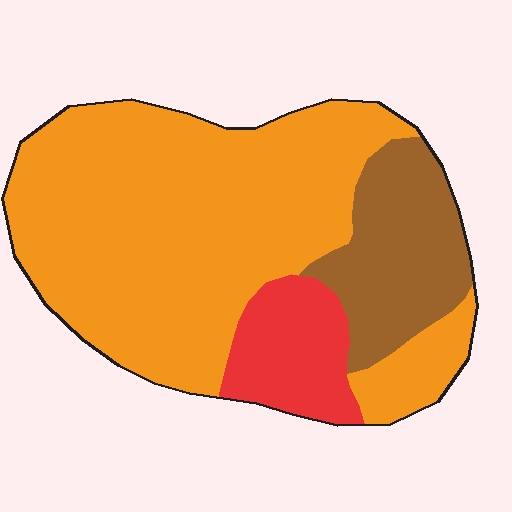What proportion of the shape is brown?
Brown takes up about one fifth (1/5) of the shape.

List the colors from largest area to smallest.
From largest to smallest: orange, brown, red.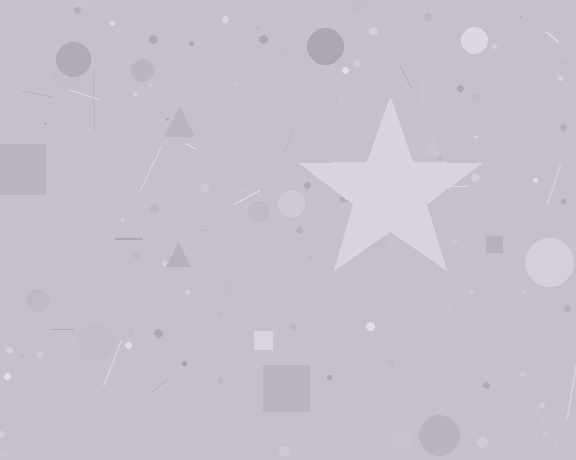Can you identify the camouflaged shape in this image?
The camouflaged shape is a star.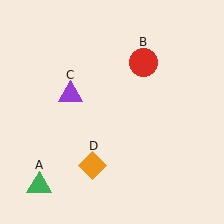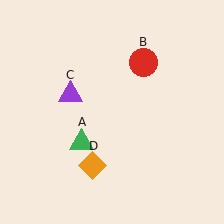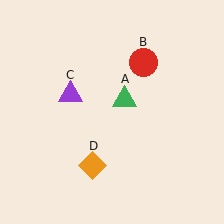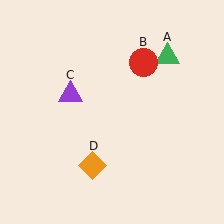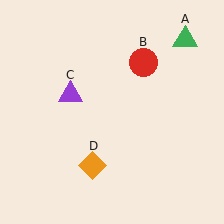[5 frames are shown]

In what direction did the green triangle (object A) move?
The green triangle (object A) moved up and to the right.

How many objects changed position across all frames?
1 object changed position: green triangle (object A).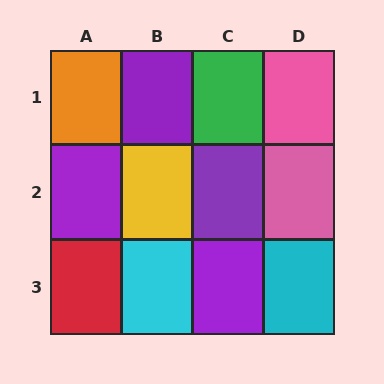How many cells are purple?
4 cells are purple.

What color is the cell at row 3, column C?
Purple.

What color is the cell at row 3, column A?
Red.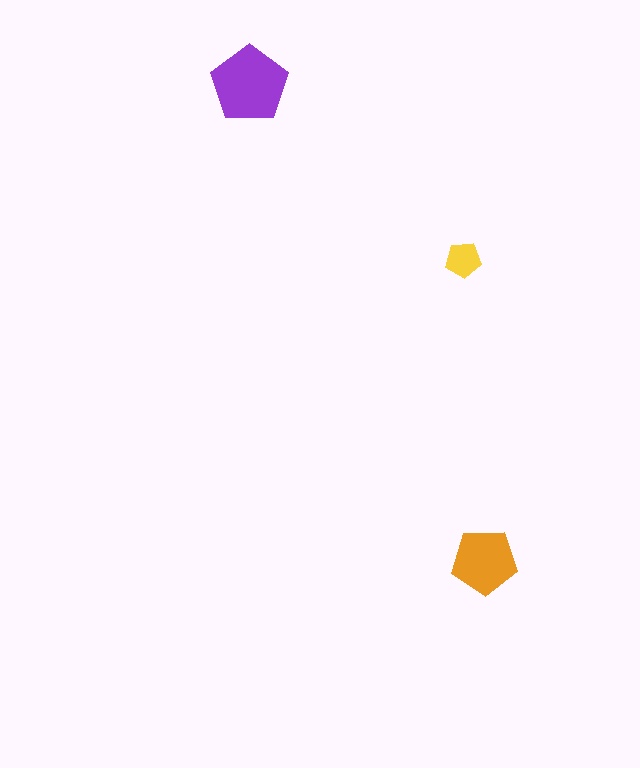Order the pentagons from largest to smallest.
the purple one, the orange one, the yellow one.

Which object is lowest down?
The orange pentagon is bottommost.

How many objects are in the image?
There are 3 objects in the image.